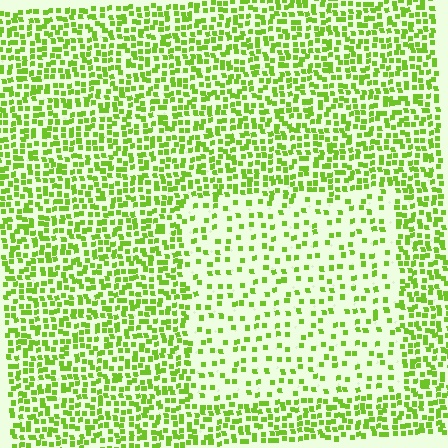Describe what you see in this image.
The image contains small lime elements arranged at two different densities. A rectangle-shaped region is visible where the elements are less densely packed than the surrounding area.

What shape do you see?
I see a rectangle.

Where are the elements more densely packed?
The elements are more densely packed outside the rectangle boundary.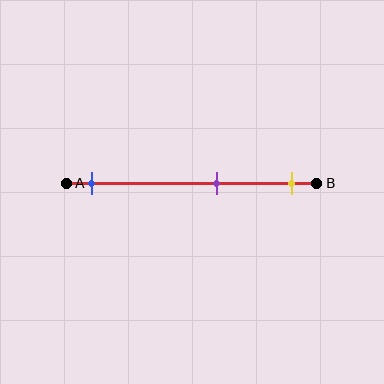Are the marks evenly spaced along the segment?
No, the marks are not evenly spaced.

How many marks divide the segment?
There are 3 marks dividing the segment.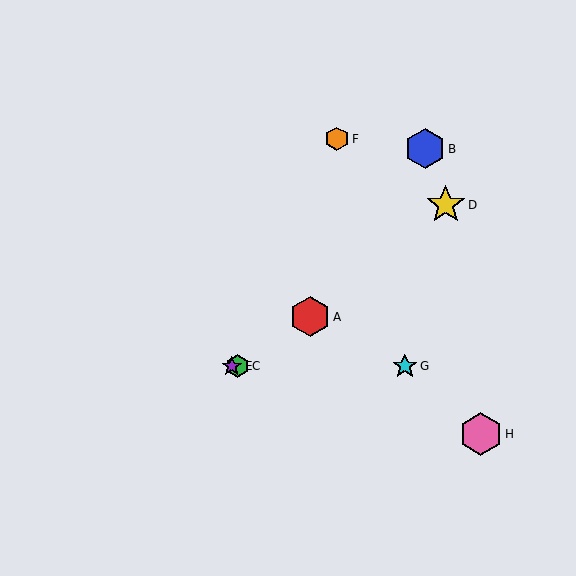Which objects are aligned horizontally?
Objects C, E, G are aligned horizontally.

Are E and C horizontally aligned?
Yes, both are at y≈366.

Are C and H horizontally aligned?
No, C is at y≈366 and H is at y≈434.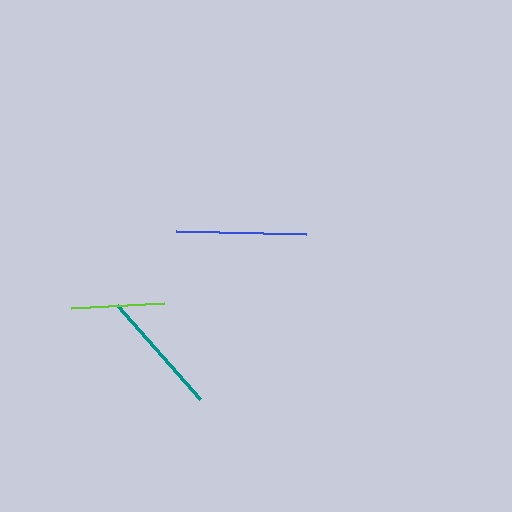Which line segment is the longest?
The blue line is the longest at approximately 131 pixels.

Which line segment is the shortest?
The lime line is the shortest at approximately 92 pixels.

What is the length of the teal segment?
The teal segment is approximately 126 pixels long.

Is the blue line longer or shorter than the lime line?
The blue line is longer than the lime line.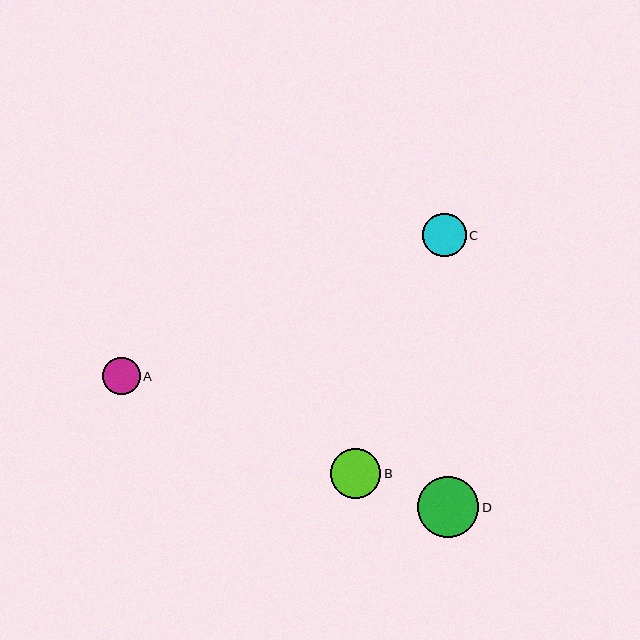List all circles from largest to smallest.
From largest to smallest: D, B, C, A.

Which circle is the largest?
Circle D is the largest with a size of approximately 61 pixels.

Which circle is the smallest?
Circle A is the smallest with a size of approximately 37 pixels.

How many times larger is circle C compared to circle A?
Circle C is approximately 1.2 times the size of circle A.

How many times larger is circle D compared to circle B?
Circle D is approximately 1.2 times the size of circle B.